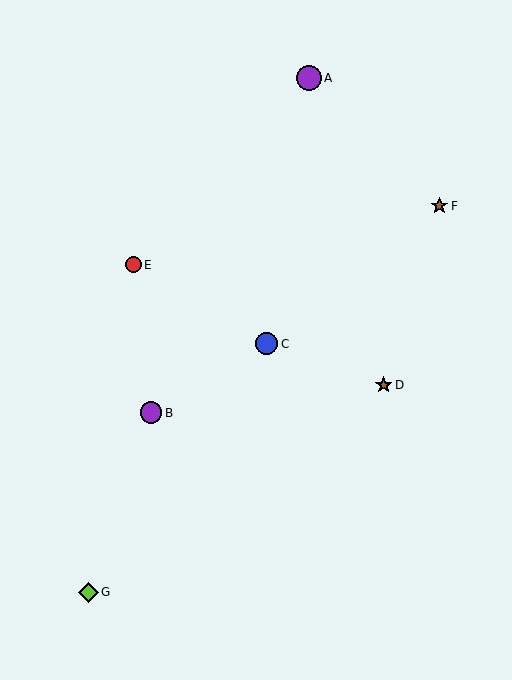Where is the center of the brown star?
The center of the brown star is at (439, 206).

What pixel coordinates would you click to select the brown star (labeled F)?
Click at (439, 206) to select the brown star F.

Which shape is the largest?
The purple circle (labeled A) is the largest.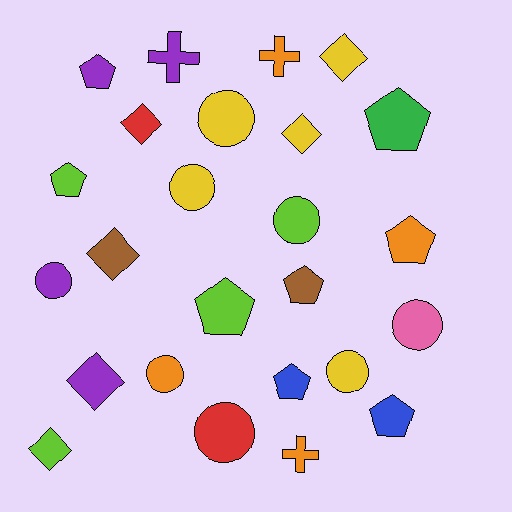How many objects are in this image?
There are 25 objects.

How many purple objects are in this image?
There are 4 purple objects.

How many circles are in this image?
There are 8 circles.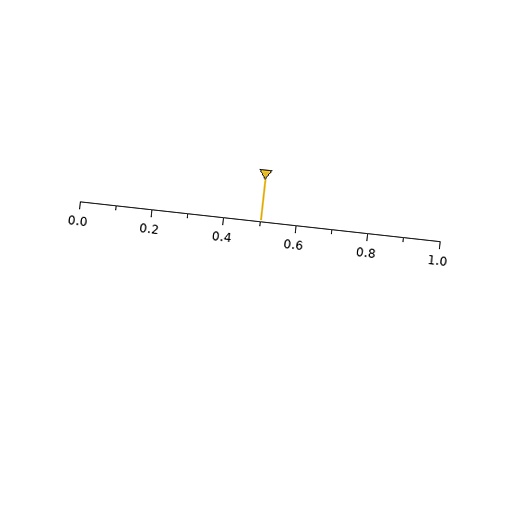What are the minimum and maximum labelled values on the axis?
The axis runs from 0.0 to 1.0.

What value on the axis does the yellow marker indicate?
The marker indicates approximately 0.5.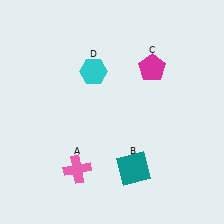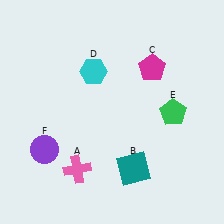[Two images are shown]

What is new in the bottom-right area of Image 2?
A green pentagon (E) was added in the bottom-right area of Image 2.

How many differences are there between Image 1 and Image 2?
There are 2 differences between the two images.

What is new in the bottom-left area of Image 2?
A purple circle (F) was added in the bottom-left area of Image 2.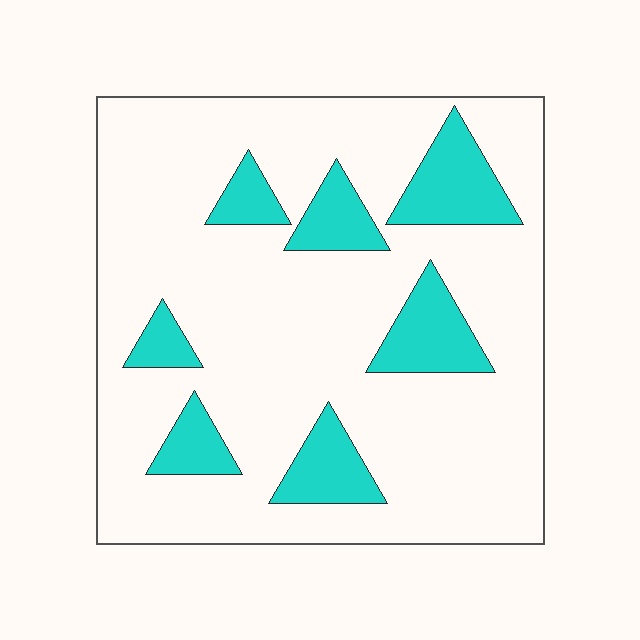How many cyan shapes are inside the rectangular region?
7.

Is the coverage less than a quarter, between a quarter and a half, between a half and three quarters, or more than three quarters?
Less than a quarter.